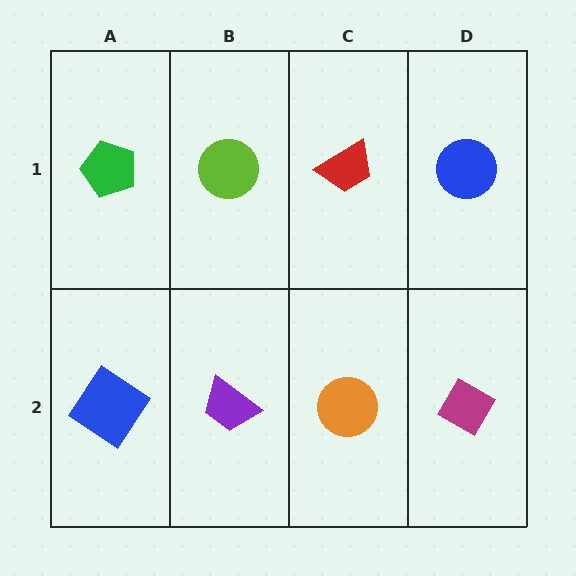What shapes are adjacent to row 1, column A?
A blue diamond (row 2, column A), a lime circle (row 1, column B).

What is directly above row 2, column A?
A green pentagon.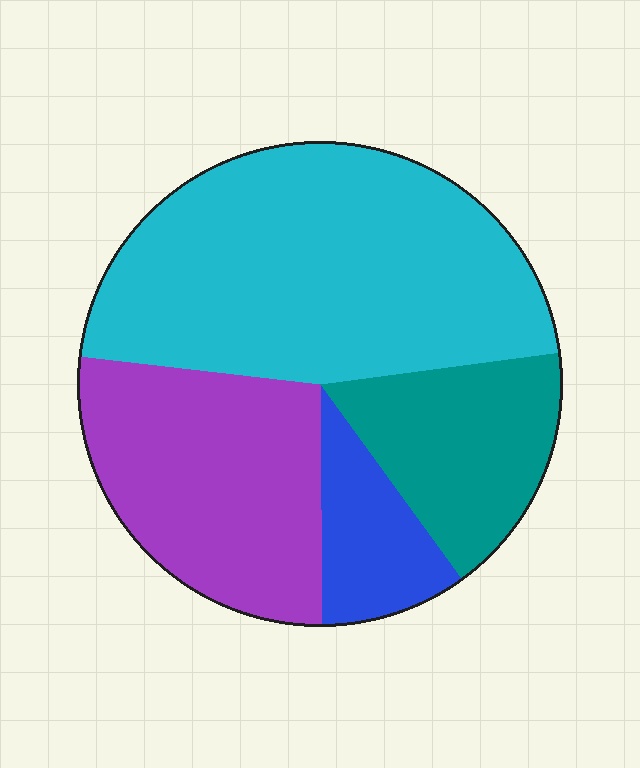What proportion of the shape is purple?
Purple takes up between a sixth and a third of the shape.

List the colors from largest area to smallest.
From largest to smallest: cyan, purple, teal, blue.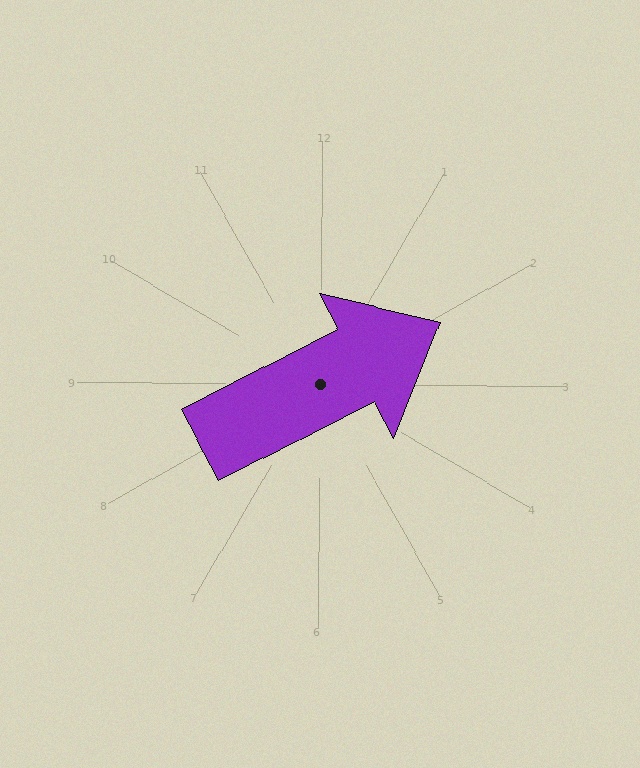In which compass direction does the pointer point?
Northeast.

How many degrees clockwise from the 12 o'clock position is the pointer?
Approximately 63 degrees.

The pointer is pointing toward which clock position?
Roughly 2 o'clock.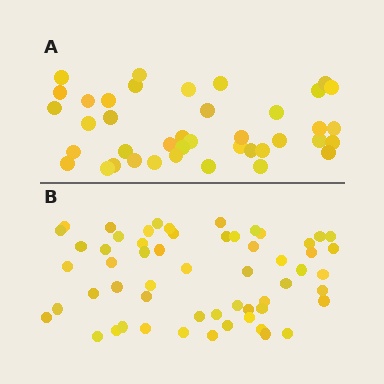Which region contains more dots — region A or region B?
Region B (the bottom region) has more dots.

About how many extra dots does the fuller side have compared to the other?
Region B has approximately 15 more dots than region A.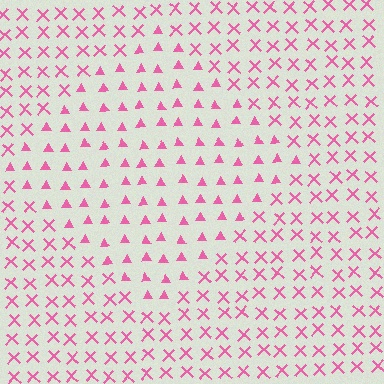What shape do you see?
I see a diamond.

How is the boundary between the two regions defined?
The boundary is defined by a change in element shape: triangles inside vs. X marks outside. All elements share the same color and spacing.